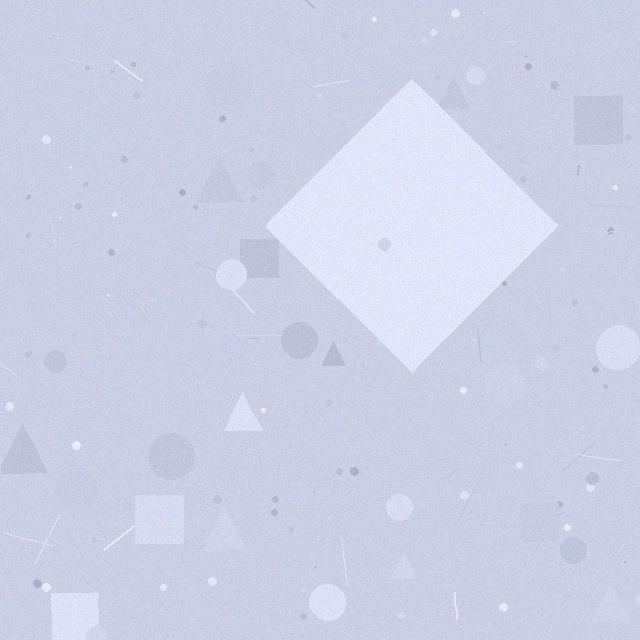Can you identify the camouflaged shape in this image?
The camouflaged shape is a diamond.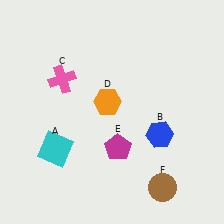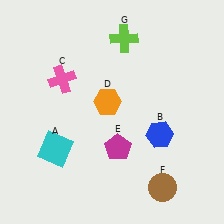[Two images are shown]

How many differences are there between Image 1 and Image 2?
There is 1 difference between the two images.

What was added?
A lime cross (G) was added in Image 2.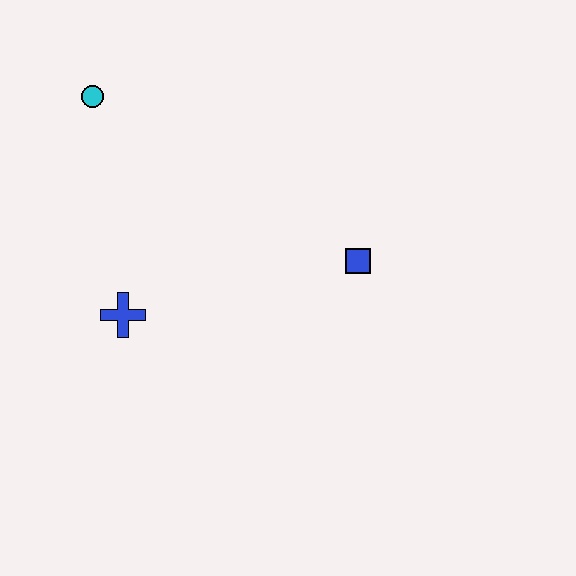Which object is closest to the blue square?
The blue cross is closest to the blue square.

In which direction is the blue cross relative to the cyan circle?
The blue cross is below the cyan circle.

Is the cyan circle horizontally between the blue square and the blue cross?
No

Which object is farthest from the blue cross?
The blue square is farthest from the blue cross.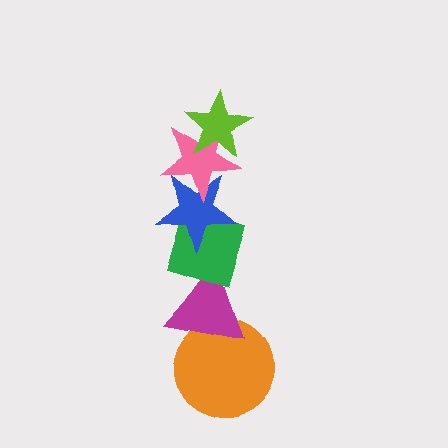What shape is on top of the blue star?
The pink star is on top of the blue star.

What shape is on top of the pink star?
The lime star is on top of the pink star.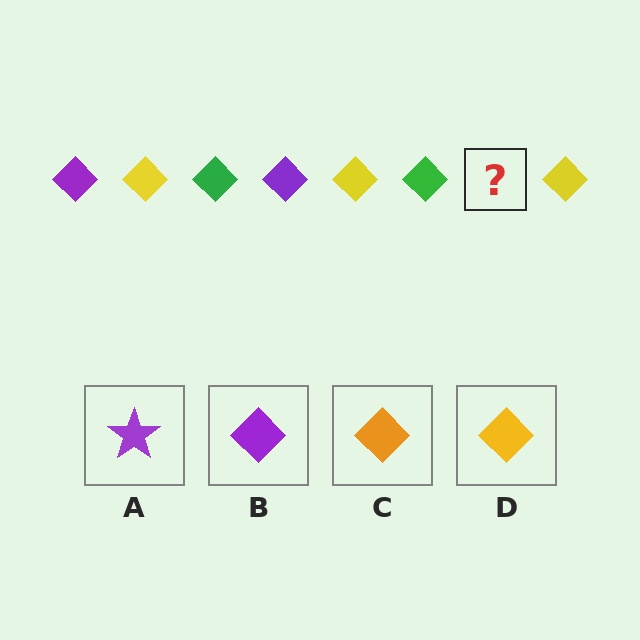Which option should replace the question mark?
Option B.